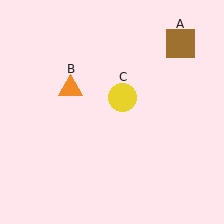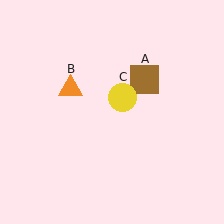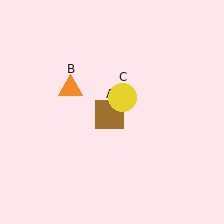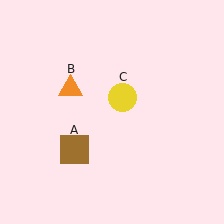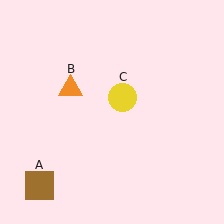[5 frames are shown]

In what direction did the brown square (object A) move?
The brown square (object A) moved down and to the left.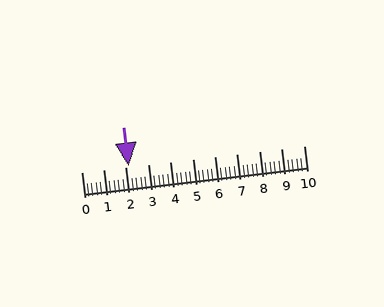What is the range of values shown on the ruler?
The ruler shows values from 0 to 10.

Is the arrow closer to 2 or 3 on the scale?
The arrow is closer to 2.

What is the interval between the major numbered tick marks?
The major tick marks are spaced 1 units apart.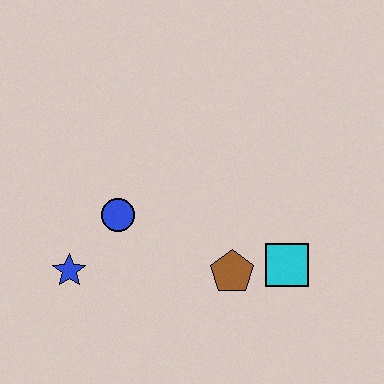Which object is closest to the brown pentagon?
The cyan square is closest to the brown pentagon.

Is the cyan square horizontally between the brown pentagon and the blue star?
No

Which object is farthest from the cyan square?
The blue star is farthest from the cyan square.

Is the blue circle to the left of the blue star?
No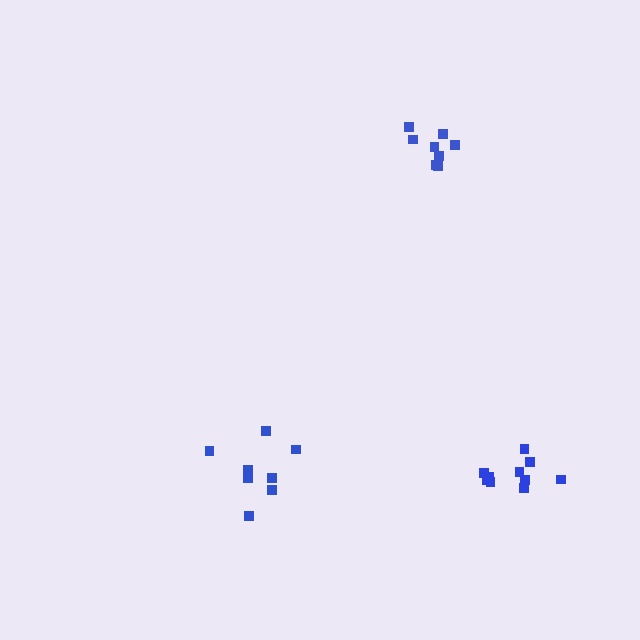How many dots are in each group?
Group 1: 9 dots, Group 2: 8 dots, Group 3: 10 dots (27 total).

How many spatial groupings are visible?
There are 3 spatial groupings.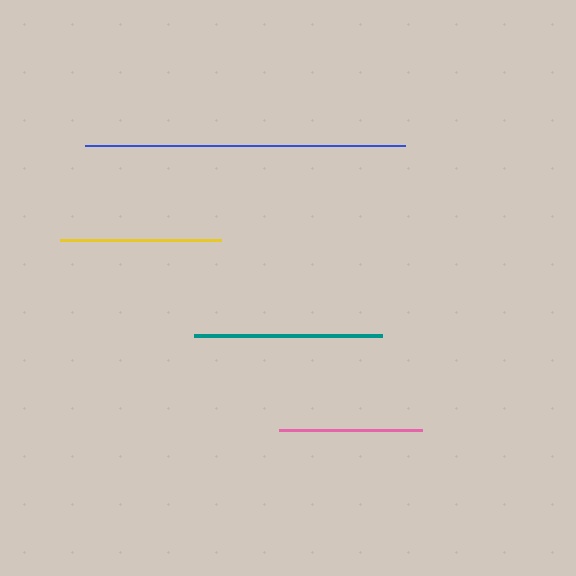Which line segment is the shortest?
The pink line is the shortest at approximately 144 pixels.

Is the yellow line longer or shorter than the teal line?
The teal line is longer than the yellow line.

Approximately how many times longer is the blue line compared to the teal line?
The blue line is approximately 1.7 times the length of the teal line.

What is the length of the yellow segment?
The yellow segment is approximately 161 pixels long.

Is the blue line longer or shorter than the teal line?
The blue line is longer than the teal line.